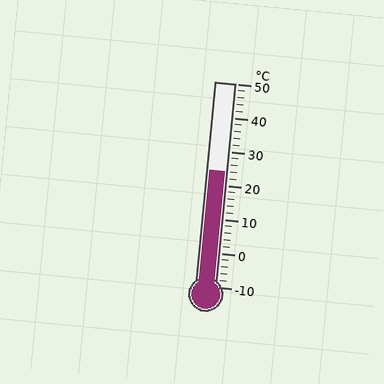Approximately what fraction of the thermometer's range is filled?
The thermometer is filled to approximately 55% of its range.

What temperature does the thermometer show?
The thermometer shows approximately 24°C.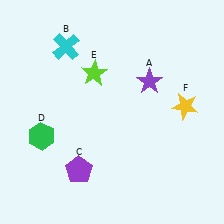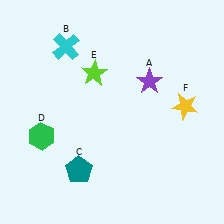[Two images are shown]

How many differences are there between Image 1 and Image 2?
There is 1 difference between the two images.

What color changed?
The pentagon (C) changed from purple in Image 1 to teal in Image 2.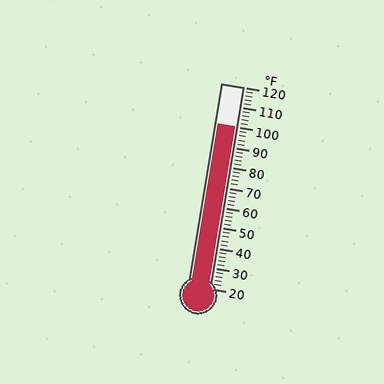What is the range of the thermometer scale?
The thermometer scale ranges from 20°F to 120°F.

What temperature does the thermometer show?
The thermometer shows approximately 100°F.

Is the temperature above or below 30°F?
The temperature is above 30°F.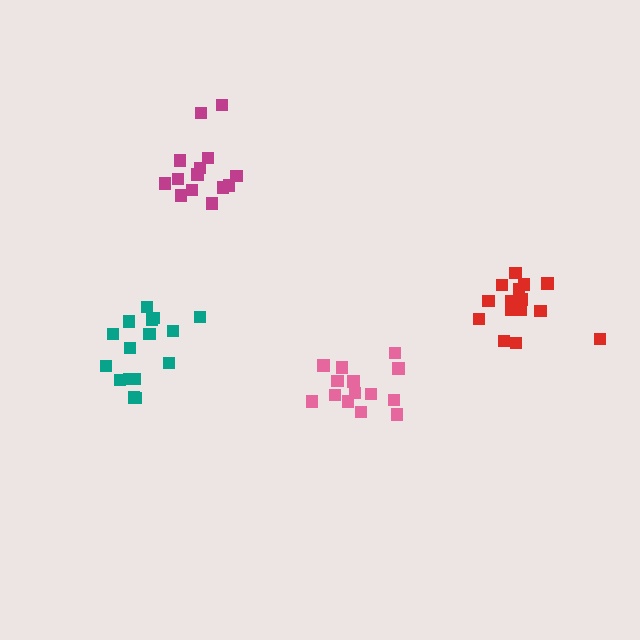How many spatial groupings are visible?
There are 4 spatial groupings.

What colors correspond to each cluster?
The clusters are colored: pink, magenta, teal, red.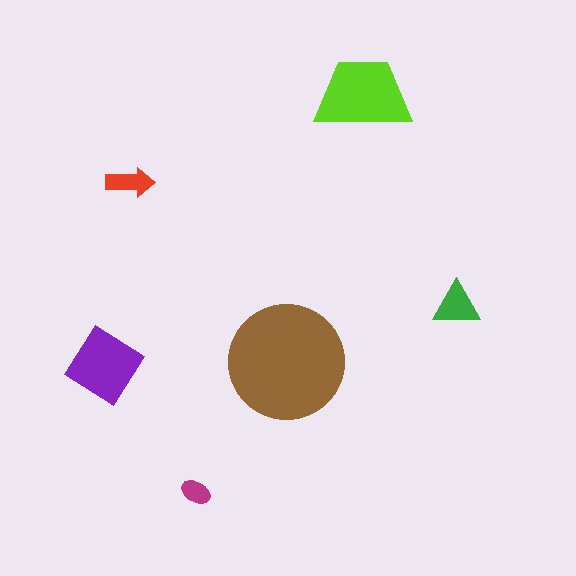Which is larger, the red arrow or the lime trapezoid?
The lime trapezoid.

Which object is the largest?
The brown circle.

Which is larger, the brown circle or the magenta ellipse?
The brown circle.